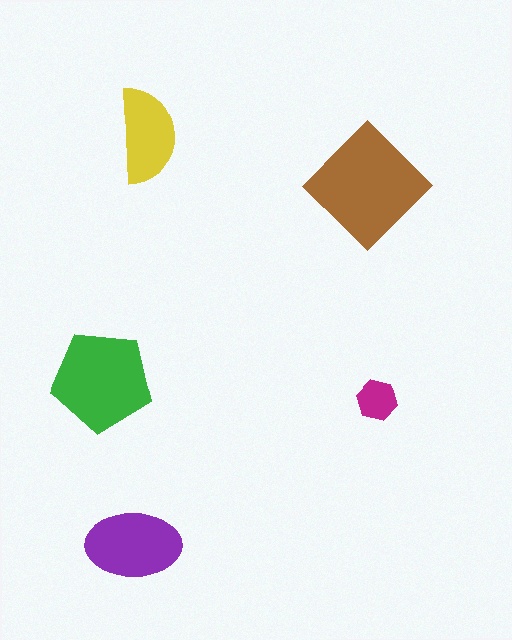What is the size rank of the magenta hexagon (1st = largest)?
5th.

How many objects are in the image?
There are 5 objects in the image.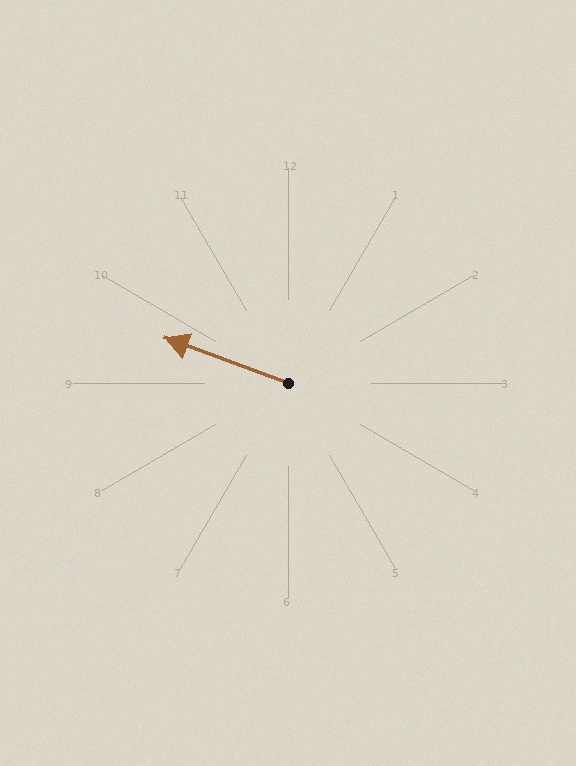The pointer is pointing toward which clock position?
Roughly 10 o'clock.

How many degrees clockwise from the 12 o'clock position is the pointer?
Approximately 290 degrees.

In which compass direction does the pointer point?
West.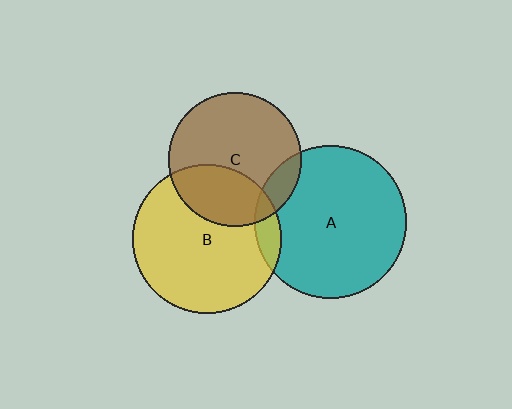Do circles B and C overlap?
Yes.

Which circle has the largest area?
Circle A (teal).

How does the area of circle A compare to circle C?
Approximately 1.3 times.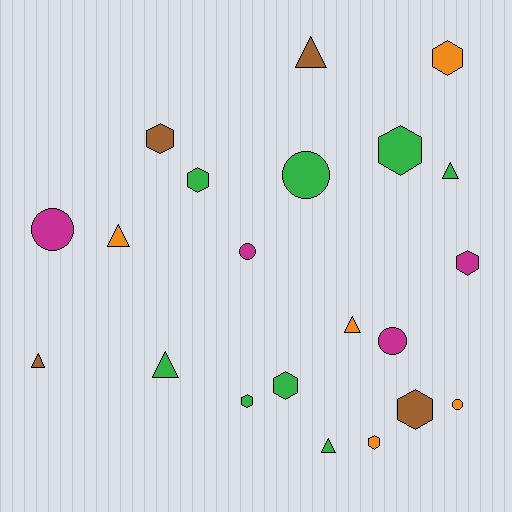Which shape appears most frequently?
Hexagon, with 9 objects.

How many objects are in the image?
There are 21 objects.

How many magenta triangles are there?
There are no magenta triangles.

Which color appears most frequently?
Green, with 8 objects.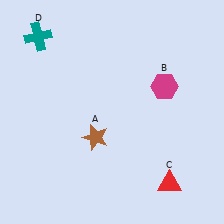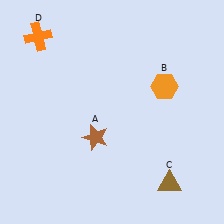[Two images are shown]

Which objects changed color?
B changed from magenta to orange. C changed from red to brown. D changed from teal to orange.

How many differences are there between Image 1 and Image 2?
There are 3 differences between the two images.